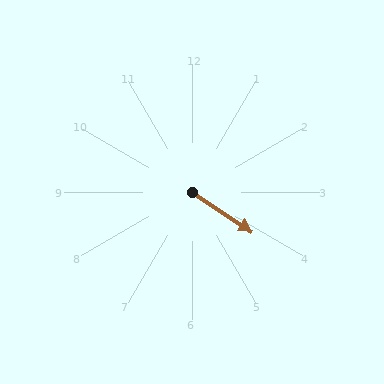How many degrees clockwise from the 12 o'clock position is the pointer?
Approximately 123 degrees.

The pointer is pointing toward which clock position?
Roughly 4 o'clock.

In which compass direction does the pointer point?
Southeast.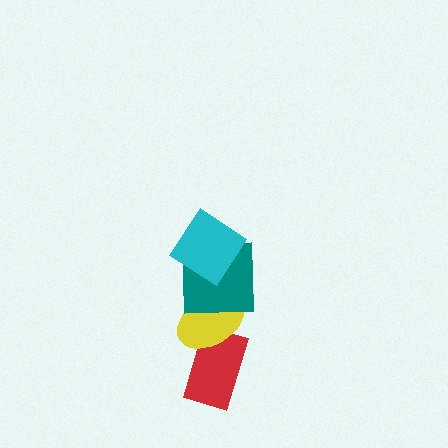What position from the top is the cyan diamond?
The cyan diamond is 1st from the top.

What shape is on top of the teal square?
The cyan diamond is on top of the teal square.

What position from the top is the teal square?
The teal square is 2nd from the top.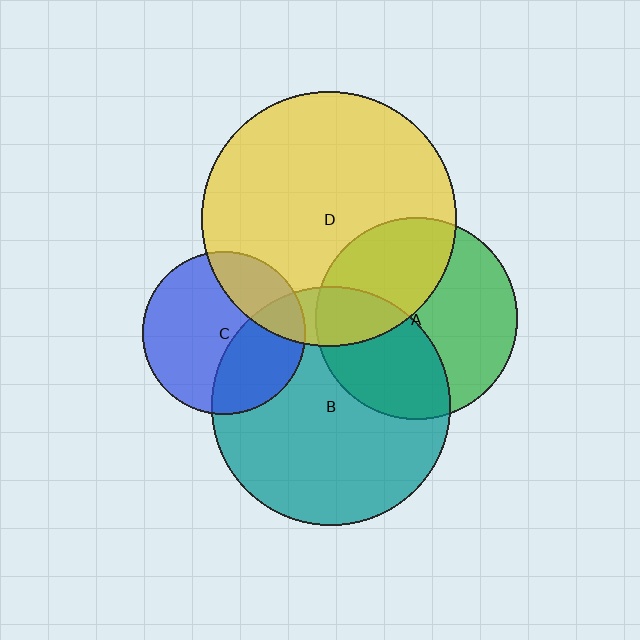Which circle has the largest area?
Circle D (yellow).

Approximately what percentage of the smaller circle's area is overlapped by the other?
Approximately 15%.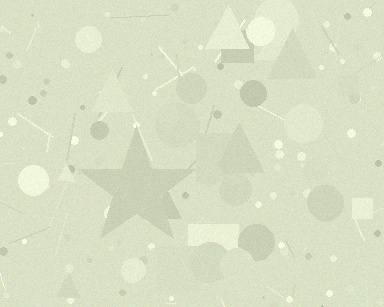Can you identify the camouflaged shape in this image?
The camouflaged shape is a star.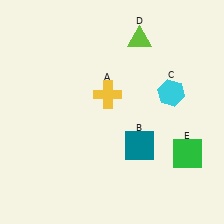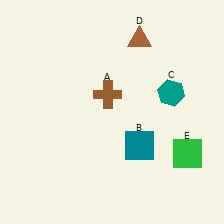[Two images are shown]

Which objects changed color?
A changed from yellow to brown. C changed from cyan to teal. D changed from lime to brown.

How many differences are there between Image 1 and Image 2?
There are 3 differences between the two images.